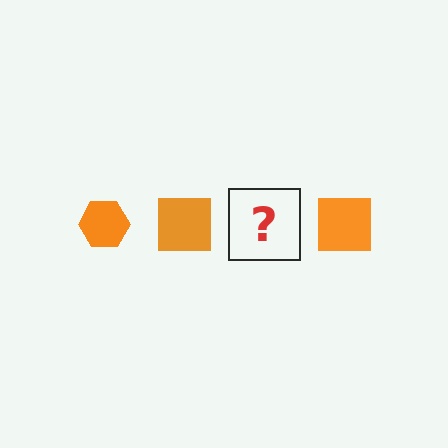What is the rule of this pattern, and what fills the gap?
The rule is that the pattern cycles through hexagon, square shapes in orange. The gap should be filled with an orange hexagon.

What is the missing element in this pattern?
The missing element is an orange hexagon.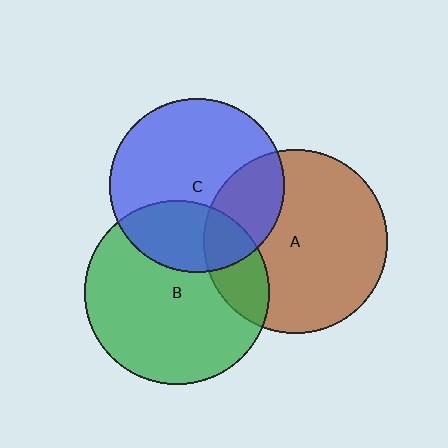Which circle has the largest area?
Circle B (green).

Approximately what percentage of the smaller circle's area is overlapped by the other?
Approximately 25%.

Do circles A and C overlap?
Yes.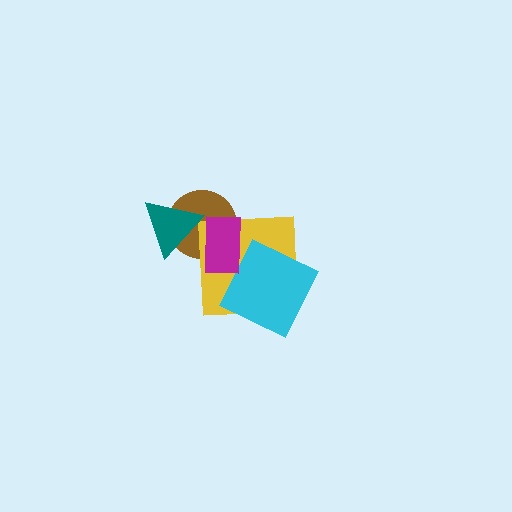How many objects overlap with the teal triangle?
2 objects overlap with the teal triangle.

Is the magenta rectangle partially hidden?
Yes, it is partially covered by another shape.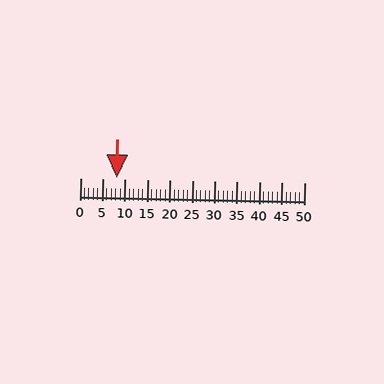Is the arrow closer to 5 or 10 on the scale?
The arrow is closer to 10.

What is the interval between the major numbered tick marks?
The major tick marks are spaced 5 units apart.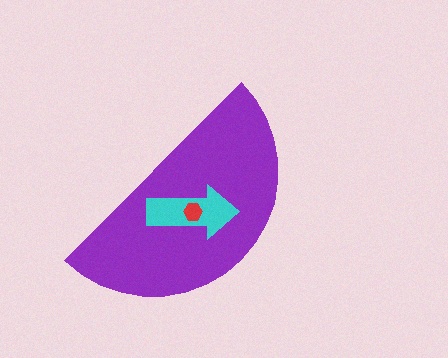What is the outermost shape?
The purple semicircle.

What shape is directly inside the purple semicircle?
The cyan arrow.